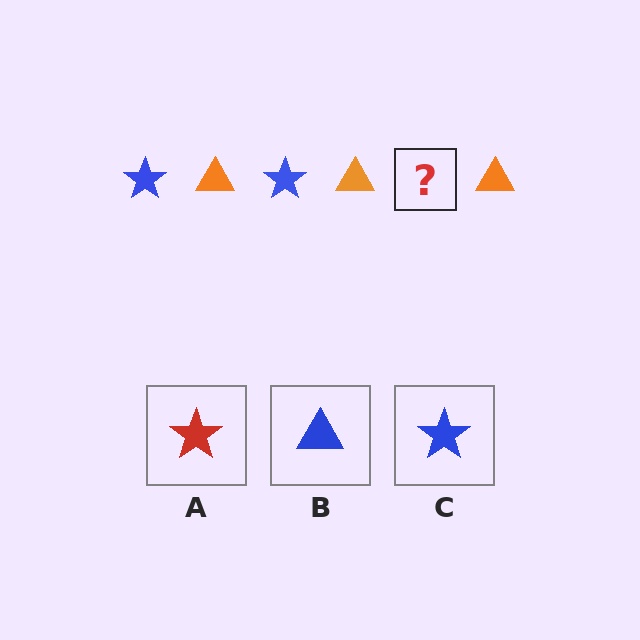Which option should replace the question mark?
Option C.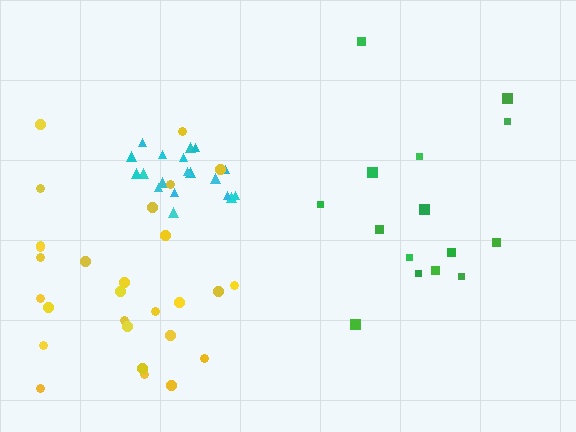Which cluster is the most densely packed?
Cyan.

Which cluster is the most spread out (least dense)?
Green.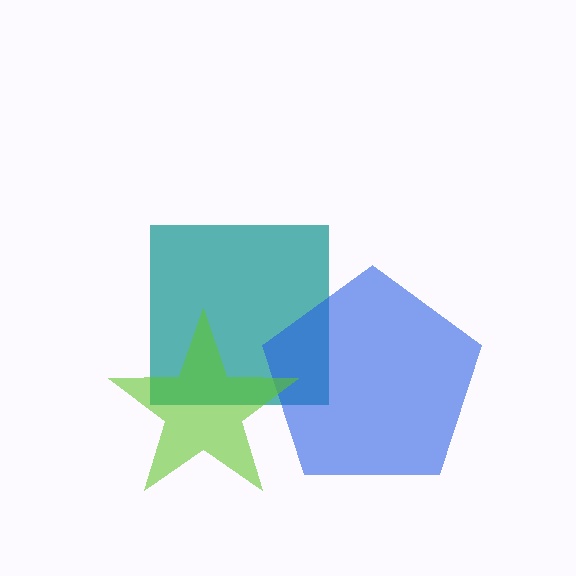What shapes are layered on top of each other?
The layered shapes are: a teal square, a blue pentagon, a lime star.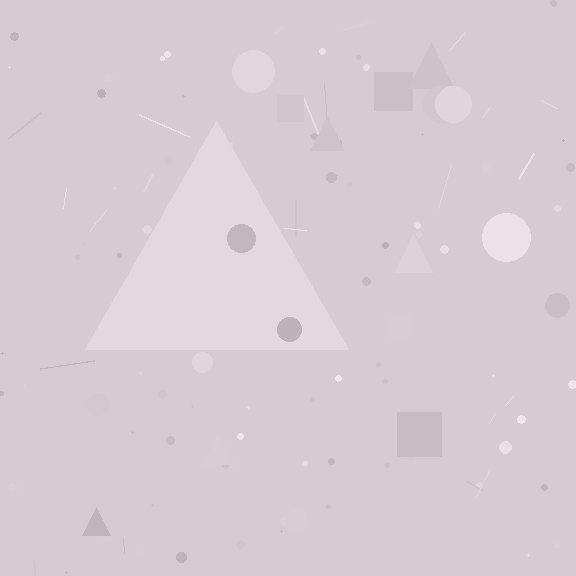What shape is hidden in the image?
A triangle is hidden in the image.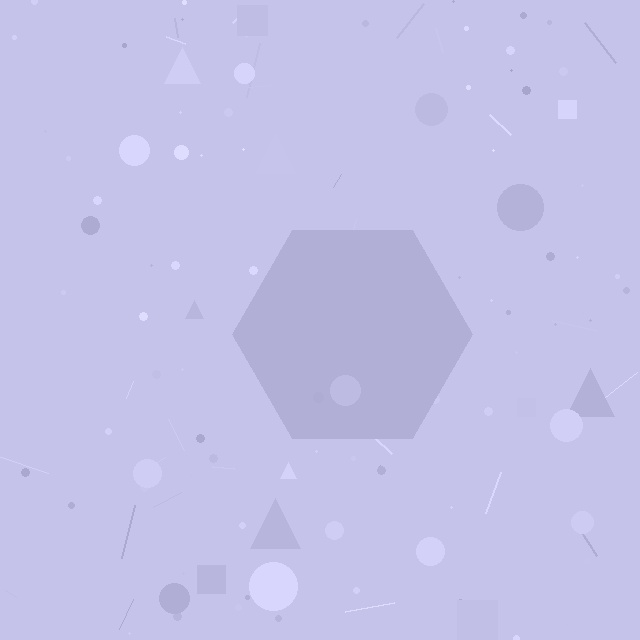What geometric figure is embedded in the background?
A hexagon is embedded in the background.